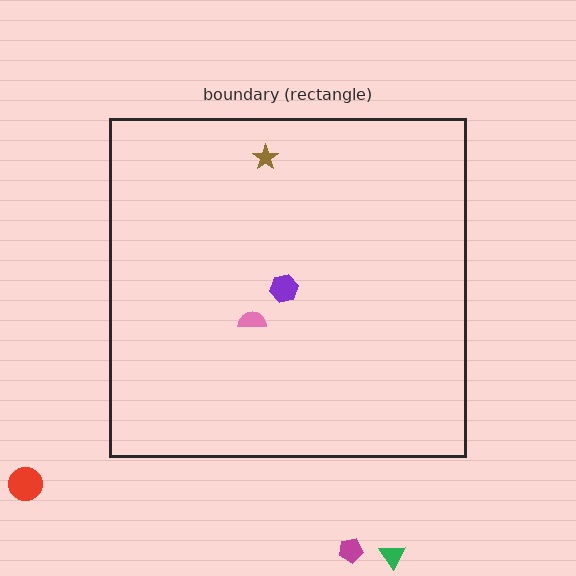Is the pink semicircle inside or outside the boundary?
Inside.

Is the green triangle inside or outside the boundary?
Outside.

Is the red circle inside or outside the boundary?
Outside.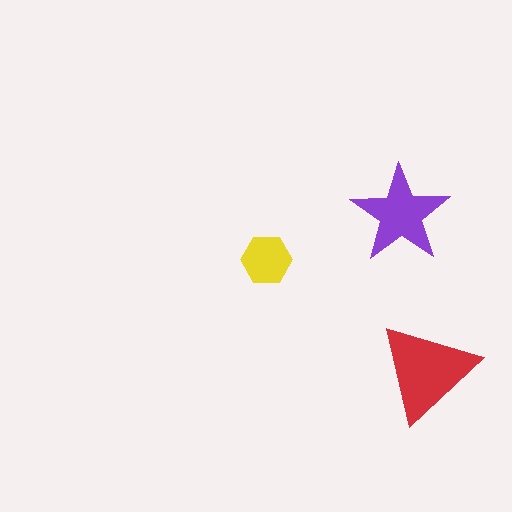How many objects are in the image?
There are 3 objects in the image.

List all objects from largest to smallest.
The red triangle, the purple star, the yellow hexagon.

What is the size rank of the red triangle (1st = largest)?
1st.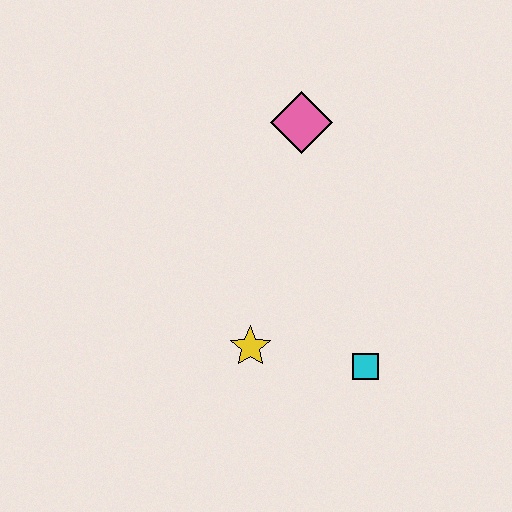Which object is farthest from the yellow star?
The pink diamond is farthest from the yellow star.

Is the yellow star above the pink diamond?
No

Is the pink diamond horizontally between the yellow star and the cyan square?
Yes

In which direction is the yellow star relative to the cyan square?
The yellow star is to the left of the cyan square.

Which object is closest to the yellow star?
The cyan square is closest to the yellow star.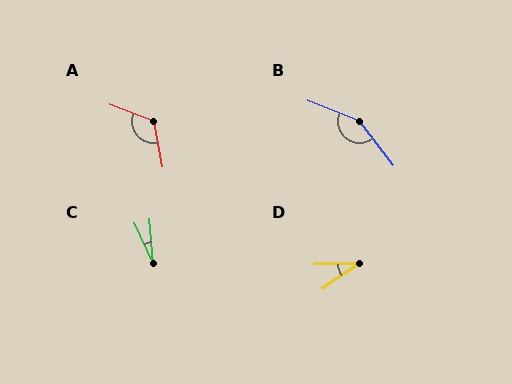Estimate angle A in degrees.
Approximately 121 degrees.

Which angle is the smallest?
C, at approximately 19 degrees.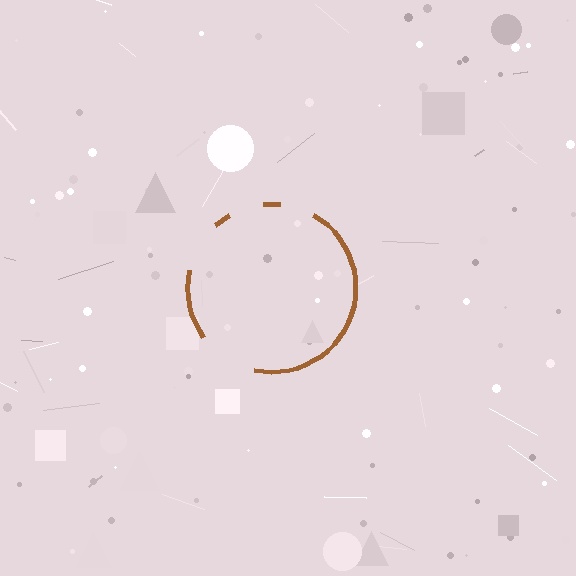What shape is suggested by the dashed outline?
The dashed outline suggests a circle.